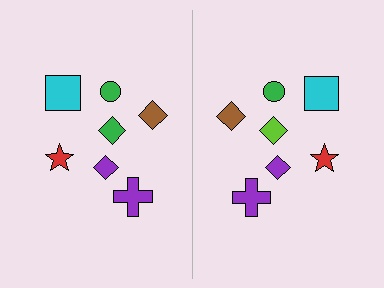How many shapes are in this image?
There are 14 shapes in this image.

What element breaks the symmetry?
The lime diamond on the right side breaks the symmetry — its mirror counterpart is green.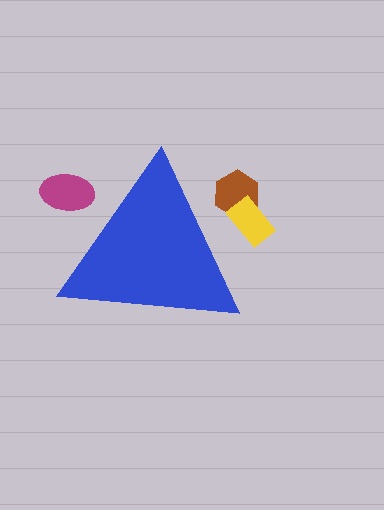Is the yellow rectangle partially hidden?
Yes, the yellow rectangle is partially hidden behind the blue triangle.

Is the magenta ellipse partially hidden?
Yes, the magenta ellipse is partially hidden behind the blue triangle.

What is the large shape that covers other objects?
A blue triangle.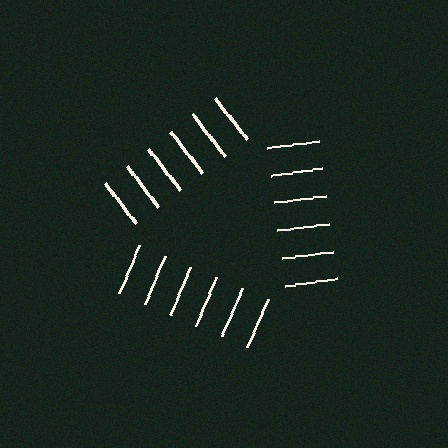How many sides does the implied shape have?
3 sides — the line-ends trace a triangle.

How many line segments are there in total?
18 — 6 along each of the 3 edges.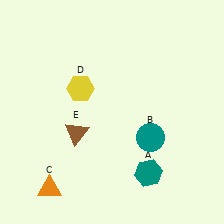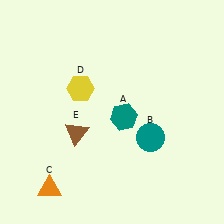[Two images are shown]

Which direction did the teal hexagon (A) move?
The teal hexagon (A) moved up.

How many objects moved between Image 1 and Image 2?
1 object moved between the two images.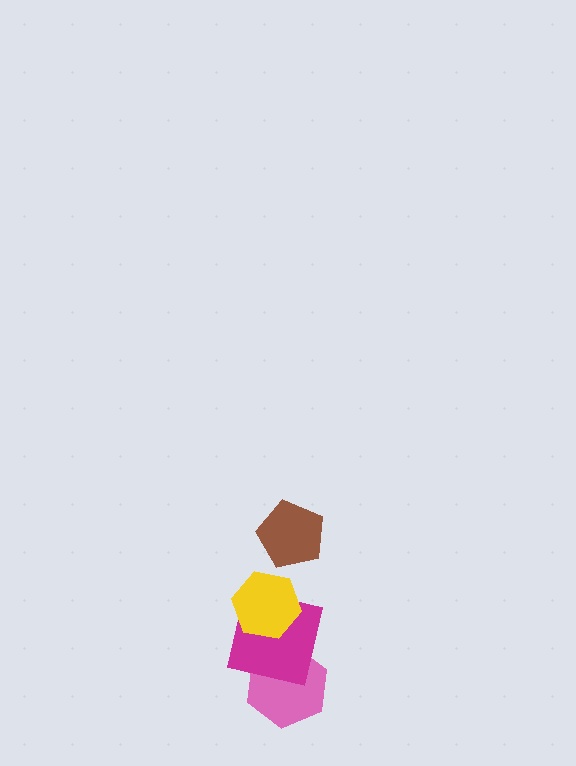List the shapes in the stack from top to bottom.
From top to bottom: the brown pentagon, the yellow hexagon, the magenta square, the pink hexagon.